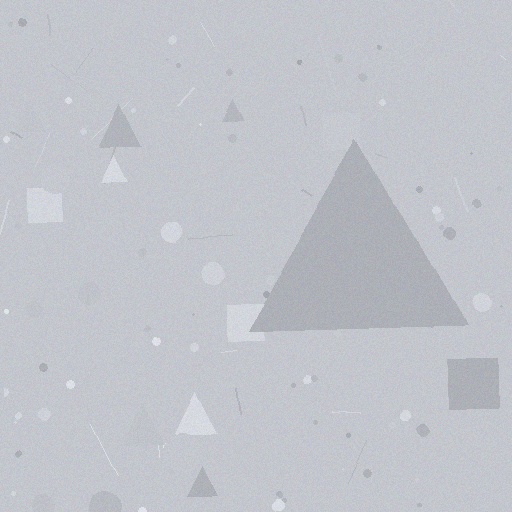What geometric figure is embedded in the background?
A triangle is embedded in the background.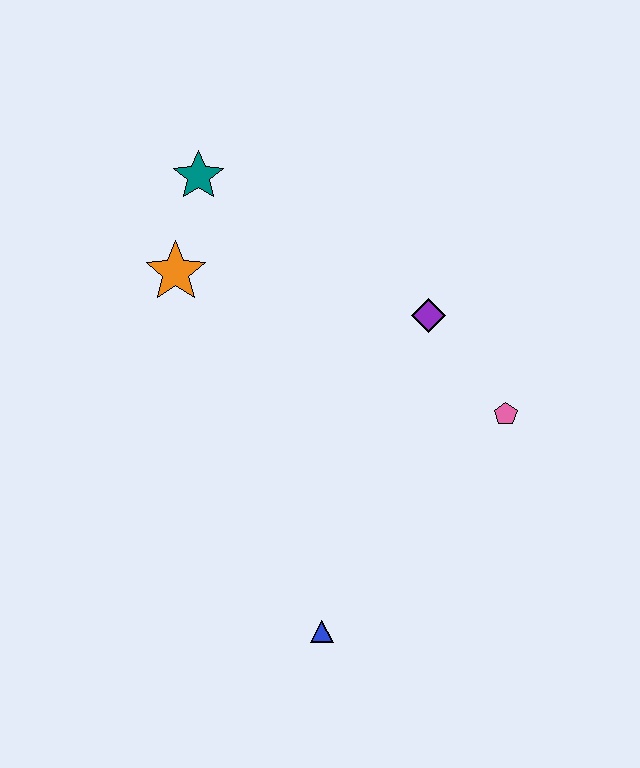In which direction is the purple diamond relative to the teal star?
The purple diamond is to the right of the teal star.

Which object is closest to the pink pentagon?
The purple diamond is closest to the pink pentagon.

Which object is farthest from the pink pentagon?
The teal star is farthest from the pink pentagon.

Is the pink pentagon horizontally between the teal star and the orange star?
No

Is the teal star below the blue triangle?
No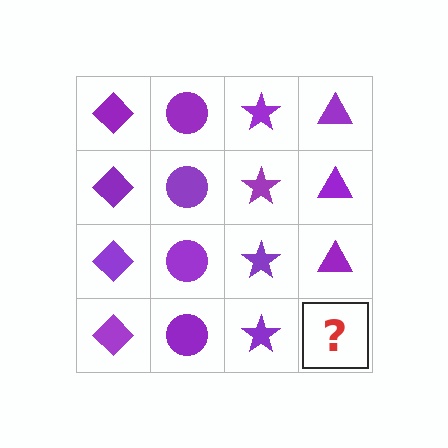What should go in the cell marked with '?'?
The missing cell should contain a purple triangle.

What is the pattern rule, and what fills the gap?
The rule is that each column has a consistent shape. The gap should be filled with a purple triangle.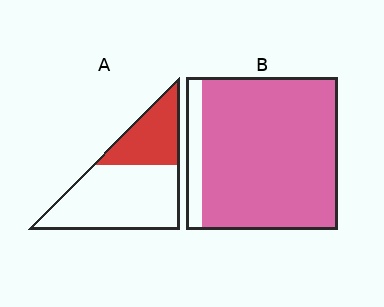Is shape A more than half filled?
No.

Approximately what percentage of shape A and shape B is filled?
A is approximately 35% and B is approximately 90%.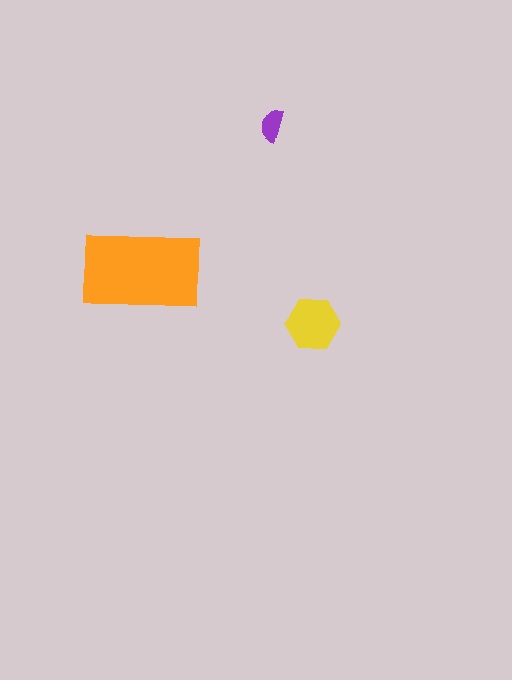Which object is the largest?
The orange rectangle.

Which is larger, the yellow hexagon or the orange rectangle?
The orange rectangle.